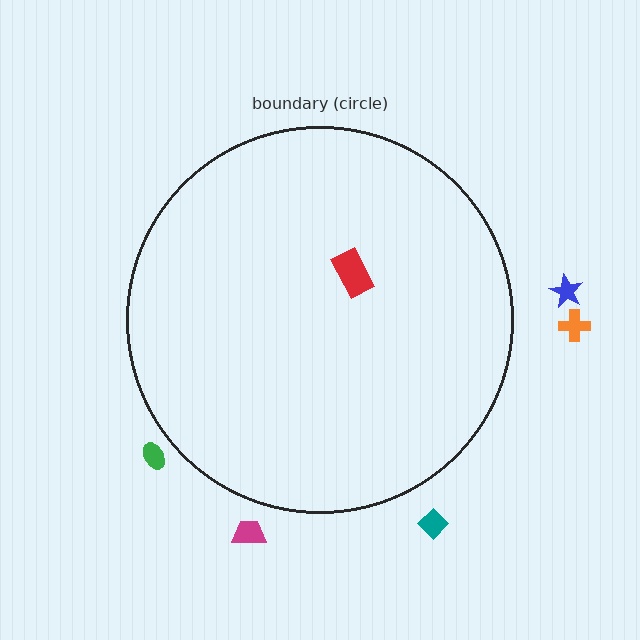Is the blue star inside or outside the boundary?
Outside.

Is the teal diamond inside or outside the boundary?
Outside.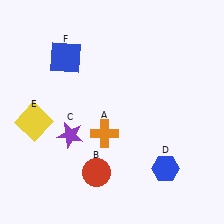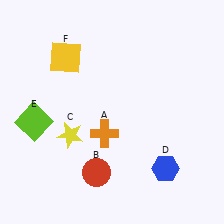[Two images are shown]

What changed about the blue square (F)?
In Image 1, F is blue. In Image 2, it changed to yellow.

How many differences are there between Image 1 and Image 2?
There are 3 differences between the two images.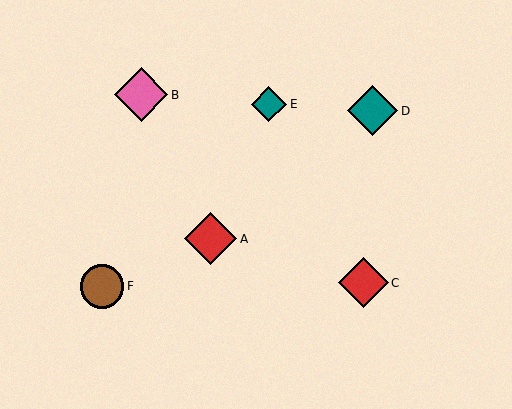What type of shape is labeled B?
Shape B is a pink diamond.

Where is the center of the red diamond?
The center of the red diamond is at (363, 283).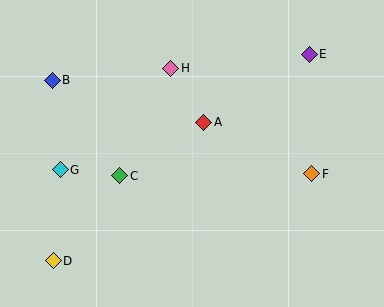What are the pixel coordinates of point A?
Point A is at (204, 122).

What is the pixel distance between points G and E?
The distance between G and E is 275 pixels.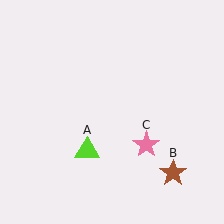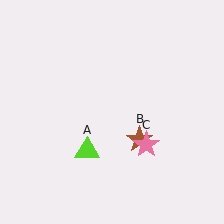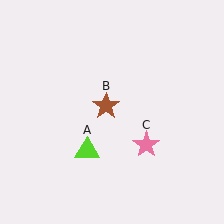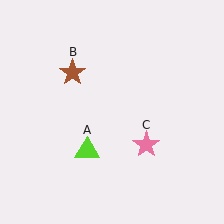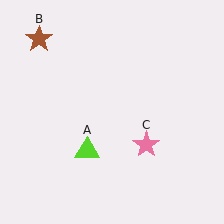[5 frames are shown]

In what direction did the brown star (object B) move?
The brown star (object B) moved up and to the left.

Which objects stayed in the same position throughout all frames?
Lime triangle (object A) and pink star (object C) remained stationary.